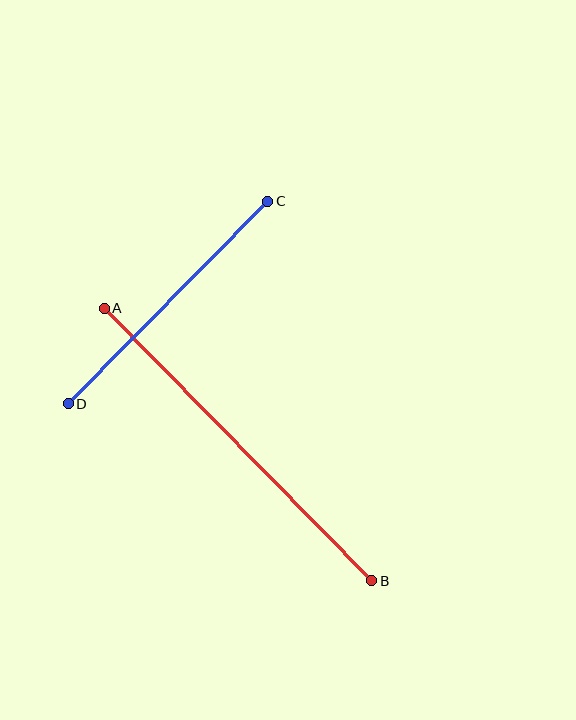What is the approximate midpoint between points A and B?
The midpoint is at approximately (238, 444) pixels.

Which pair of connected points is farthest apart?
Points A and B are farthest apart.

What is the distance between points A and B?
The distance is approximately 382 pixels.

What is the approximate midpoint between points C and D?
The midpoint is at approximately (168, 303) pixels.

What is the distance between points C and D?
The distance is approximately 285 pixels.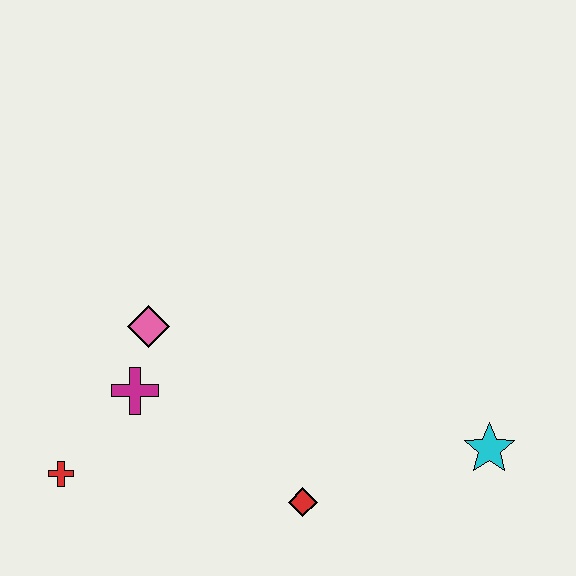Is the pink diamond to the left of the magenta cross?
No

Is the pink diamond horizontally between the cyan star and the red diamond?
No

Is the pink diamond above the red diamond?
Yes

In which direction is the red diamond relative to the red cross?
The red diamond is to the right of the red cross.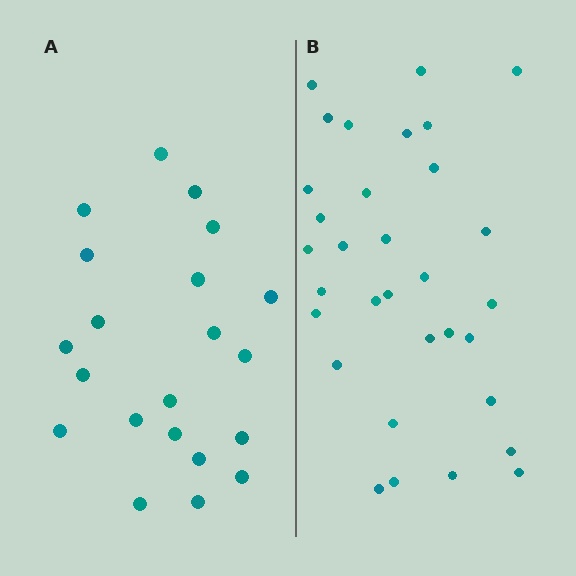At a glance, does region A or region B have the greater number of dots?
Region B (the right region) has more dots.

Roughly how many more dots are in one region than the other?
Region B has roughly 12 or so more dots than region A.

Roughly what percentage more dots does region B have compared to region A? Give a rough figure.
About 50% more.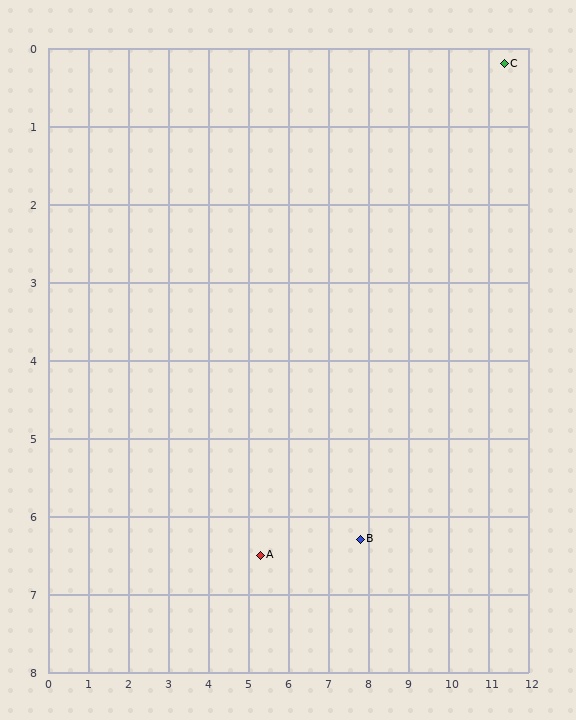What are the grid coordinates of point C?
Point C is at approximately (11.4, 0.2).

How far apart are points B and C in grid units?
Points B and C are about 7.1 grid units apart.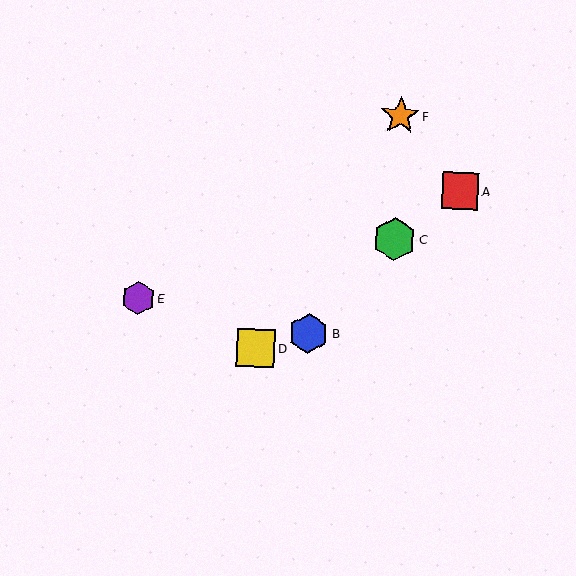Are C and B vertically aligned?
No, C is at x≈394 and B is at x≈308.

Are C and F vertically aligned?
Yes, both are at x≈394.